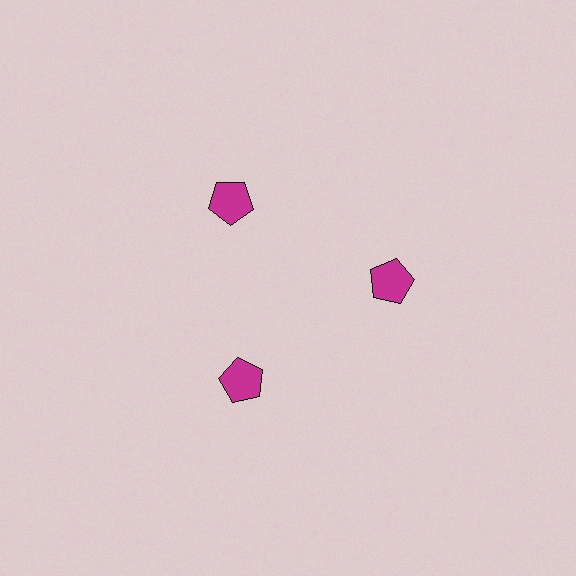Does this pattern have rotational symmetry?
Yes, this pattern has 3-fold rotational symmetry. It looks the same after rotating 120 degrees around the center.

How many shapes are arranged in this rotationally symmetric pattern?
There are 3 shapes, arranged in 3 groups of 1.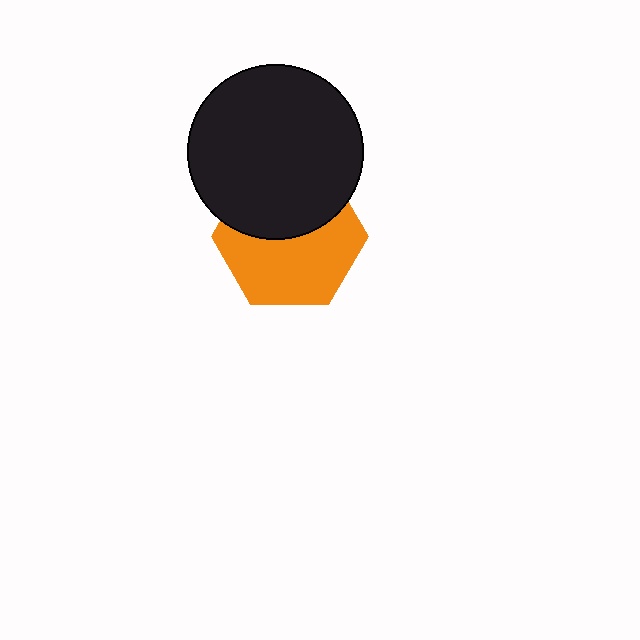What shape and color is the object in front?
The object in front is a black circle.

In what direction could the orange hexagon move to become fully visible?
The orange hexagon could move down. That would shift it out from behind the black circle entirely.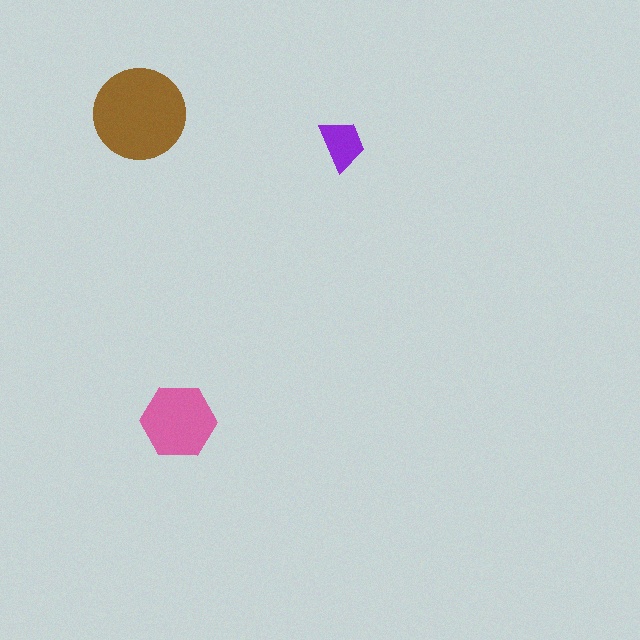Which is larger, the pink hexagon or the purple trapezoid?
The pink hexagon.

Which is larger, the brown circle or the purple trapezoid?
The brown circle.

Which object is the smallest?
The purple trapezoid.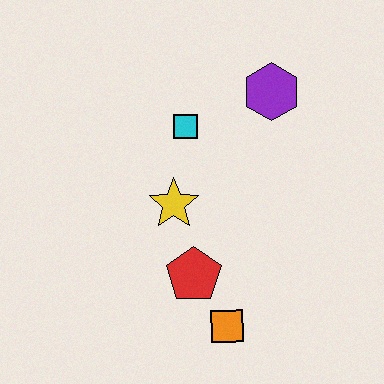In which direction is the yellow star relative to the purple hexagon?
The yellow star is below the purple hexagon.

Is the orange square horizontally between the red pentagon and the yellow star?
No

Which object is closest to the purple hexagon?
The cyan square is closest to the purple hexagon.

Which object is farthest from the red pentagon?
The purple hexagon is farthest from the red pentagon.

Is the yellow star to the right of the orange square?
No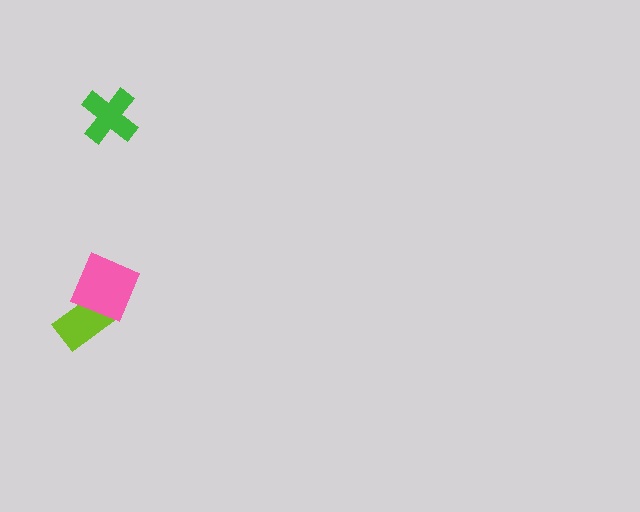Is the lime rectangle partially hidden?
Yes, it is partially covered by another shape.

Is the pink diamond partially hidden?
No, no other shape covers it.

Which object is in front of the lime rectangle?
The pink diamond is in front of the lime rectangle.